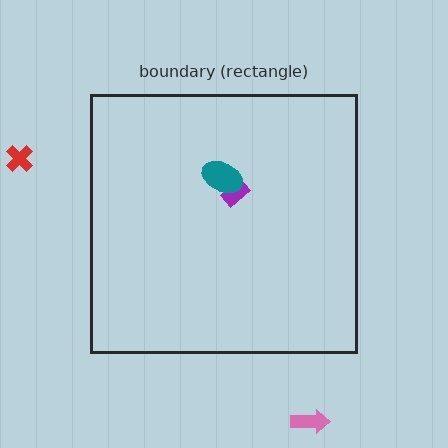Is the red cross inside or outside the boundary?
Outside.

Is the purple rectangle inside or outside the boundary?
Inside.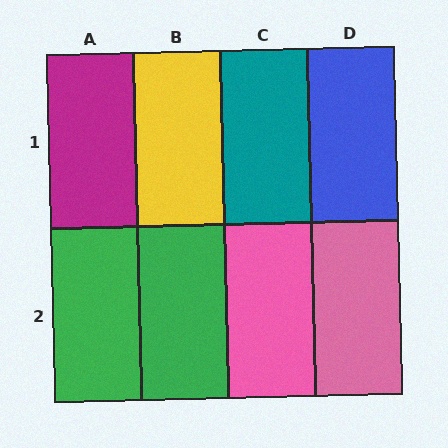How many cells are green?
2 cells are green.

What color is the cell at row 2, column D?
Pink.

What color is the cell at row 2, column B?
Green.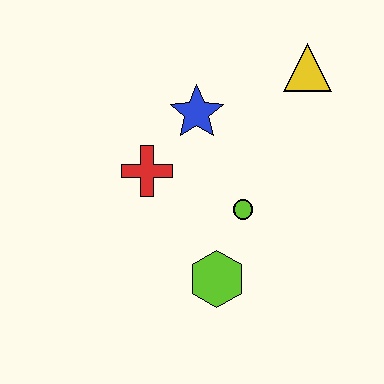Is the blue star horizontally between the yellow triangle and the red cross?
Yes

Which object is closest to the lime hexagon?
The lime circle is closest to the lime hexagon.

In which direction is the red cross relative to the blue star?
The red cross is below the blue star.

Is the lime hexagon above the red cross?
No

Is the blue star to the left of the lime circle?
Yes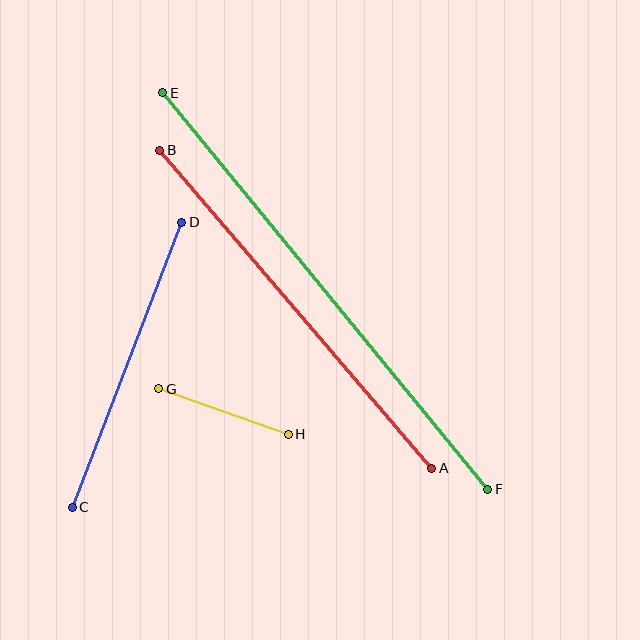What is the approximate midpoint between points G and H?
The midpoint is at approximately (224, 411) pixels.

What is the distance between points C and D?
The distance is approximately 305 pixels.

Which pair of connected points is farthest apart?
Points E and F are farthest apart.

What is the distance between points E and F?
The distance is approximately 513 pixels.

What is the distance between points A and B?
The distance is approximately 419 pixels.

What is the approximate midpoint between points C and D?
The midpoint is at approximately (127, 365) pixels.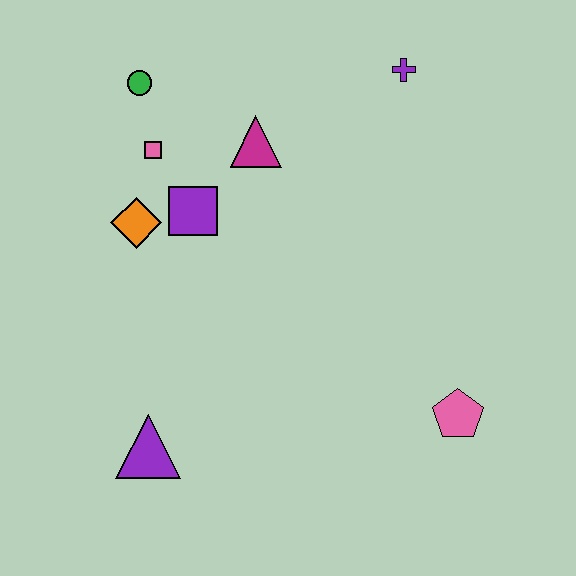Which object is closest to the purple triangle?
The orange diamond is closest to the purple triangle.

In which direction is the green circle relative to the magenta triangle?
The green circle is to the left of the magenta triangle.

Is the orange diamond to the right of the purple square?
No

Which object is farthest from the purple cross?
The purple triangle is farthest from the purple cross.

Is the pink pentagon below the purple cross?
Yes